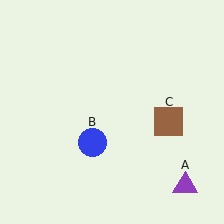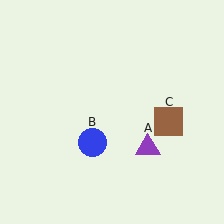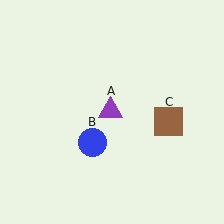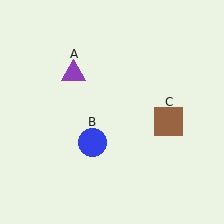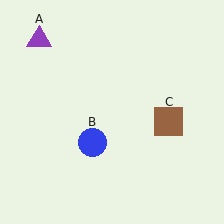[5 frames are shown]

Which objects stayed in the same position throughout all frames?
Blue circle (object B) and brown square (object C) remained stationary.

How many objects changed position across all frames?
1 object changed position: purple triangle (object A).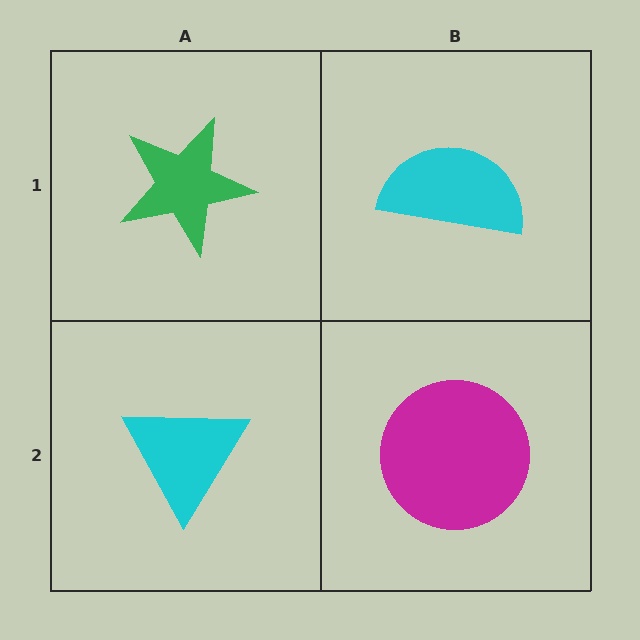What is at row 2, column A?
A cyan triangle.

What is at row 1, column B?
A cyan semicircle.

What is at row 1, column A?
A green star.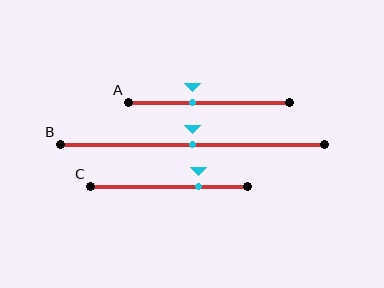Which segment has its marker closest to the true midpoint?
Segment B has its marker closest to the true midpoint.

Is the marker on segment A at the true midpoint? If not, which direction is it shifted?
No, the marker on segment A is shifted to the left by about 10% of the segment length.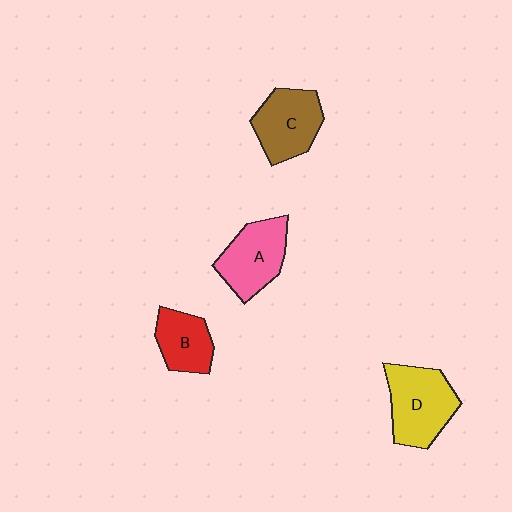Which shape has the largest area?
Shape D (yellow).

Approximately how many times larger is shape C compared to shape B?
Approximately 1.3 times.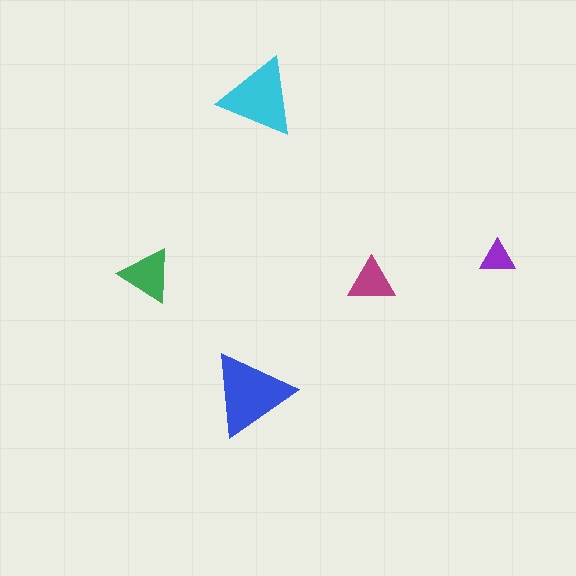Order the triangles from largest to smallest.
the blue one, the cyan one, the green one, the magenta one, the purple one.